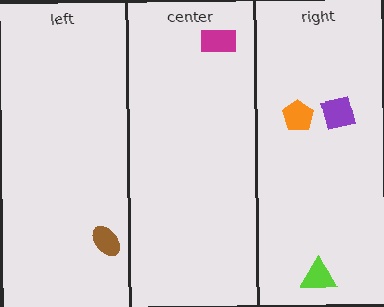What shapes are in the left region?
The brown ellipse.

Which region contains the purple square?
The right region.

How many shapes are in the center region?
1.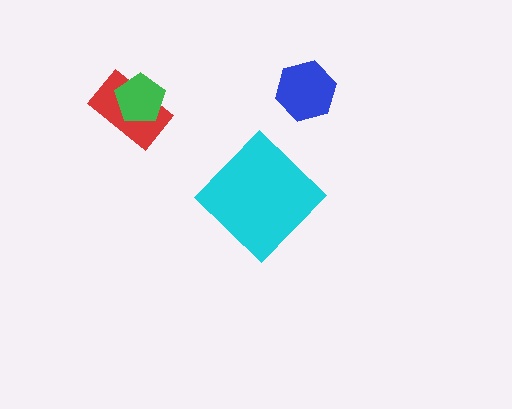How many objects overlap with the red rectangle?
1 object overlaps with the red rectangle.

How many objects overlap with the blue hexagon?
0 objects overlap with the blue hexagon.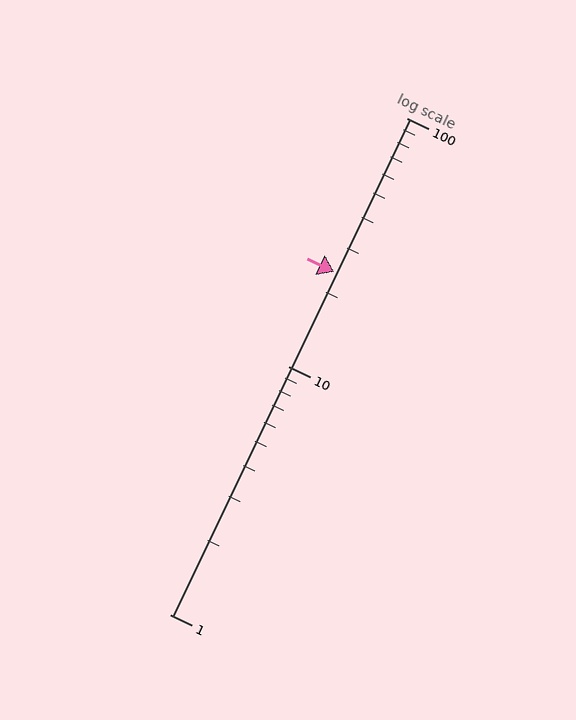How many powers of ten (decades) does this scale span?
The scale spans 2 decades, from 1 to 100.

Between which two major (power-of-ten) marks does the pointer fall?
The pointer is between 10 and 100.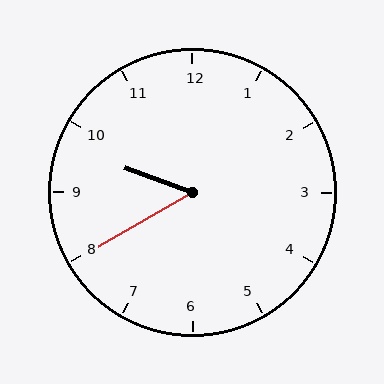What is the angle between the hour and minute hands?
Approximately 50 degrees.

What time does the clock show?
9:40.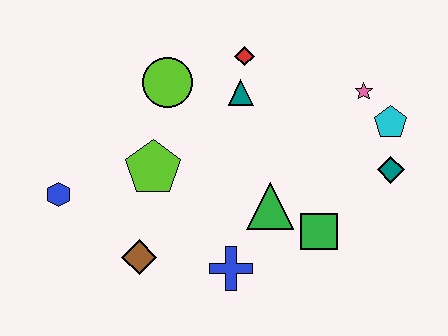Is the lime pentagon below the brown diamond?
No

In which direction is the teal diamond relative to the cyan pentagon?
The teal diamond is below the cyan pentagon.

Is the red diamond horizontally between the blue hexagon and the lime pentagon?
No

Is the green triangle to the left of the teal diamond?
Yes